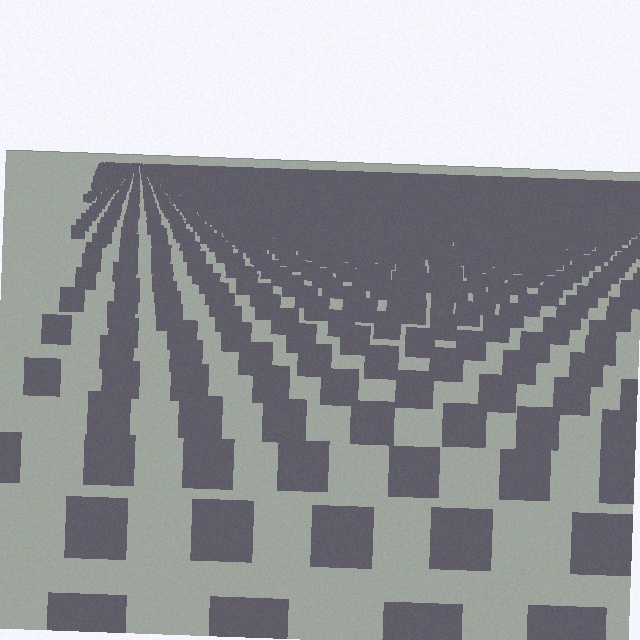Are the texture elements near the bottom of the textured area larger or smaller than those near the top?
Larger. Near the bottom, elements are closer to the viewer and appear at a bigger on-screen size.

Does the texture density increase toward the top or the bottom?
Density increases toward the top.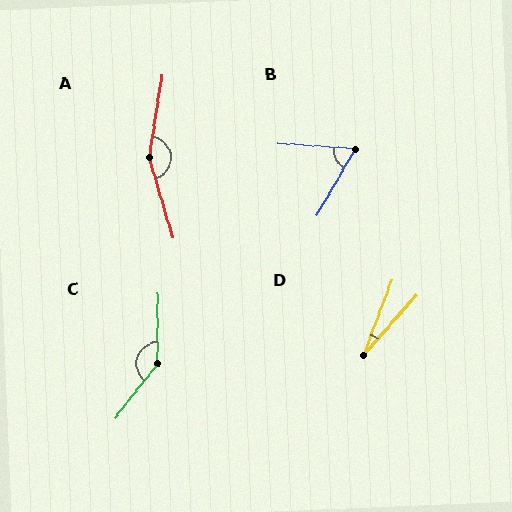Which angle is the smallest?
D, at approximately 21 degrees.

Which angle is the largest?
A, at approximately 154 degrees.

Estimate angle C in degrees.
Approximately 142 degrees.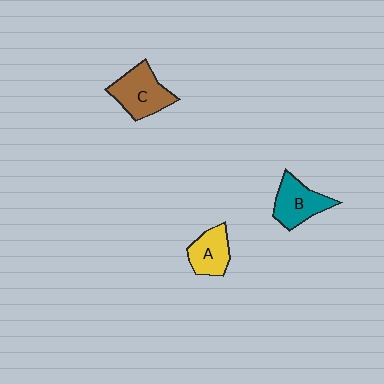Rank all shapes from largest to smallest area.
From largest to smallest: C (brown), B (teal), A (yellow).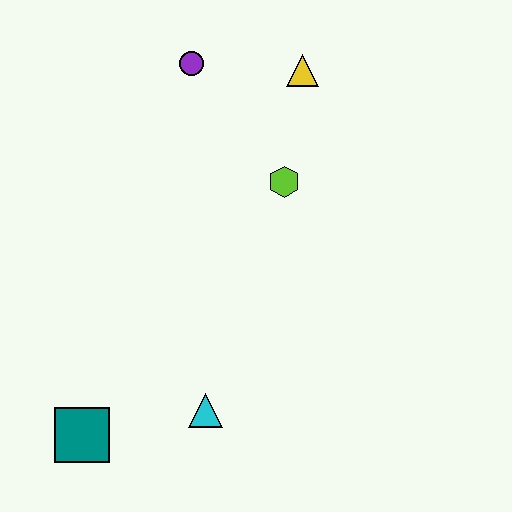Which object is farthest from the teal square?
The yellow triangle is farthest from the teal square.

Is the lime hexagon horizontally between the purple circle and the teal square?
No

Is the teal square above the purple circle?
No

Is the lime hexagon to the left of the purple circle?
No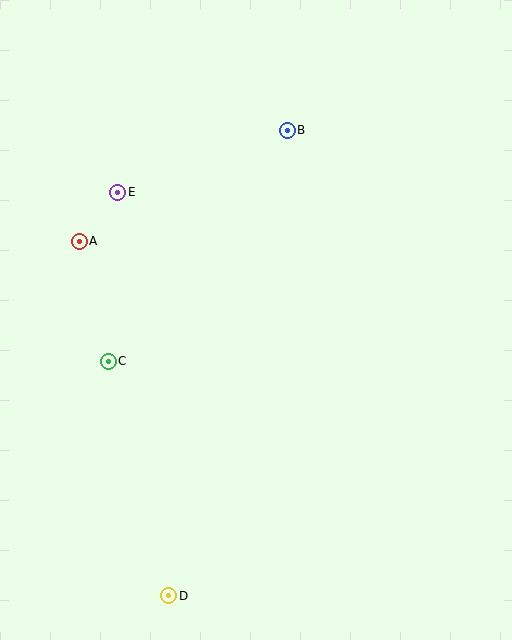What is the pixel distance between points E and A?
The distance between E and A is 62 pixels.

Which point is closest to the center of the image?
Point C at (108, 361) is closest to the center.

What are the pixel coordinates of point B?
Point B is at (287, 130).